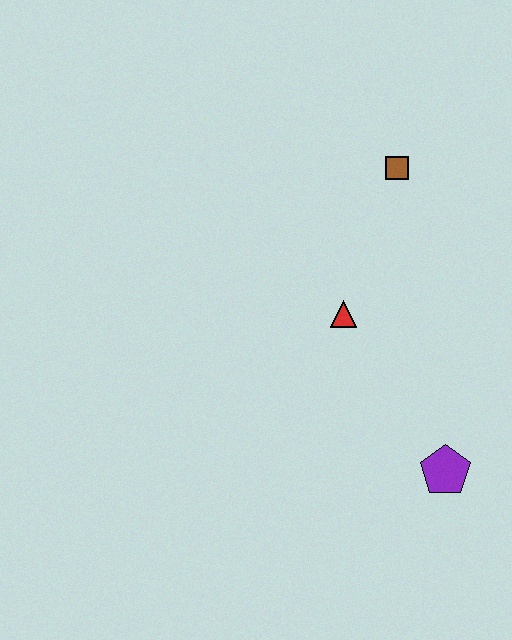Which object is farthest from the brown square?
The purple pentagon is farthest from the brown square.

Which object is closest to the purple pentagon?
The red triangle is closest to the purple pentagon.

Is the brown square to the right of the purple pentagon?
No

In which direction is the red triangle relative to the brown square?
The red triangle is below the brown square.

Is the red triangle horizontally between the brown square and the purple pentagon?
No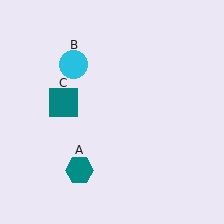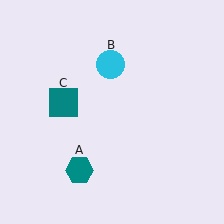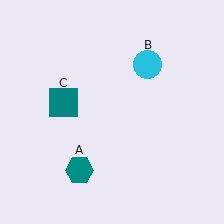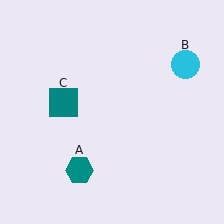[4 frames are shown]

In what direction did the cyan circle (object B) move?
The cyan circle (object B) moved right.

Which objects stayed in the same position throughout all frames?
Teal hexagon (object A) and teal square (object C) remained stationary.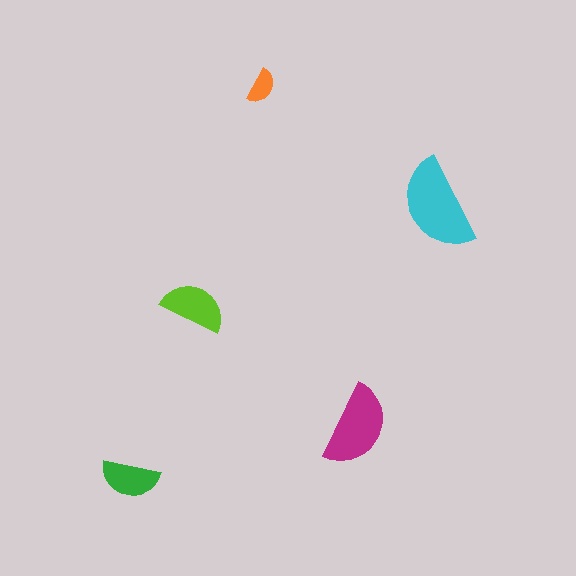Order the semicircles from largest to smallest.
the cyan one, the magenta one, the lime one, the green one, the orange one.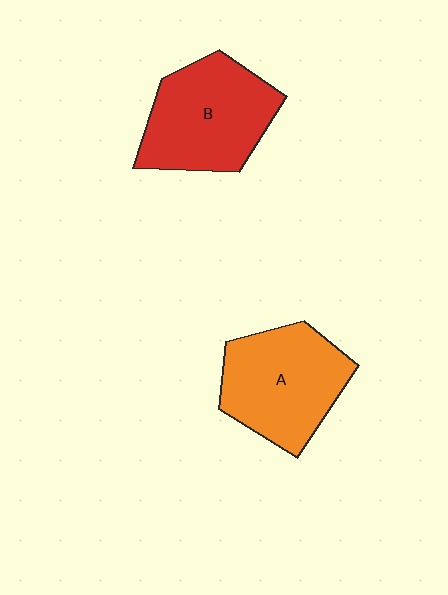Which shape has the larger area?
Shape B (red).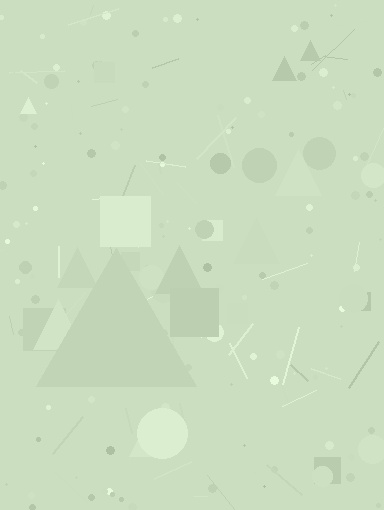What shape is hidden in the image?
A triangle is hidden in the image.